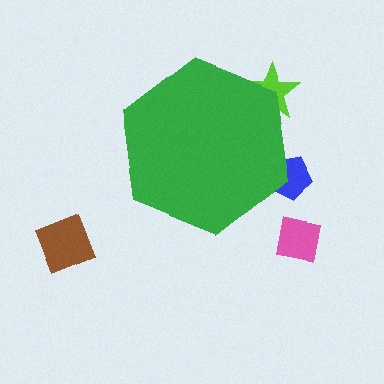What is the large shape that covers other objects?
A green hexagon.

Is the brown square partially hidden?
No, the brown square is fully visible.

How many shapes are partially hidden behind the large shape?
2 shapes are partially hidden.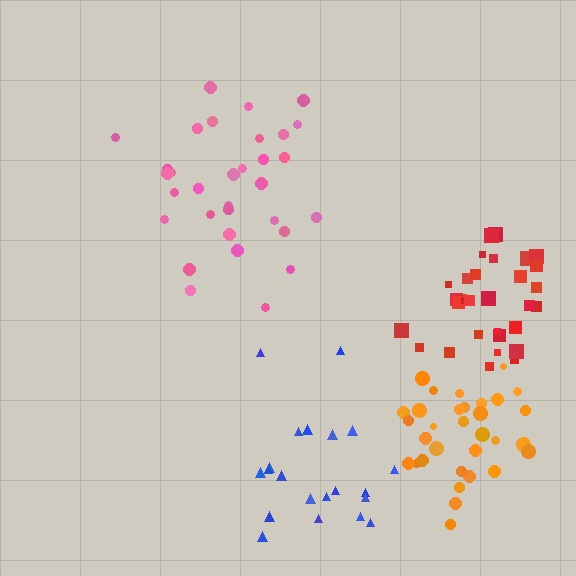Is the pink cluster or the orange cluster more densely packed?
Orange.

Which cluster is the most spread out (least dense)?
Blue.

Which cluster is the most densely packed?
Red.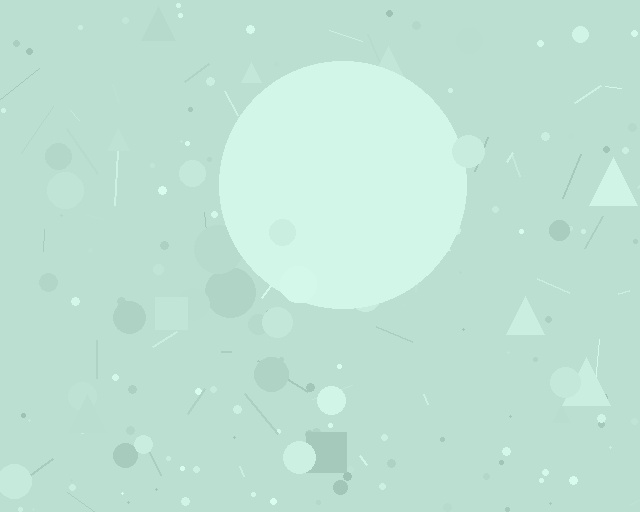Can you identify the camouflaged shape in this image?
The camouflaged shape is a circle.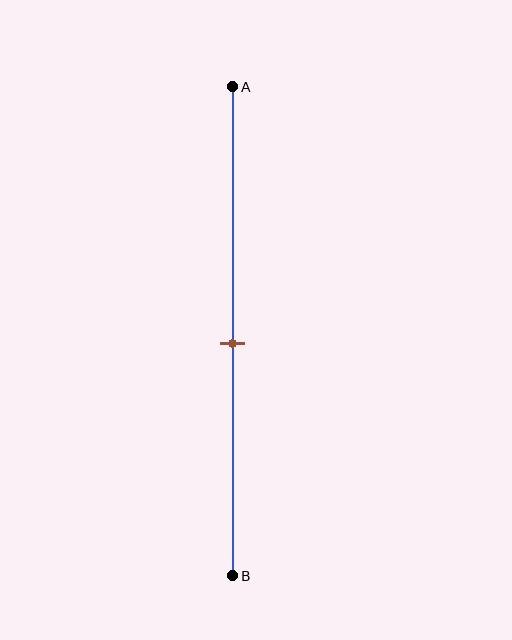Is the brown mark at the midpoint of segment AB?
Yes, the mark is approximately at the midpoint.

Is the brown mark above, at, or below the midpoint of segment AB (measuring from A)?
The brown mark is approximately at the midpoint of segment AB.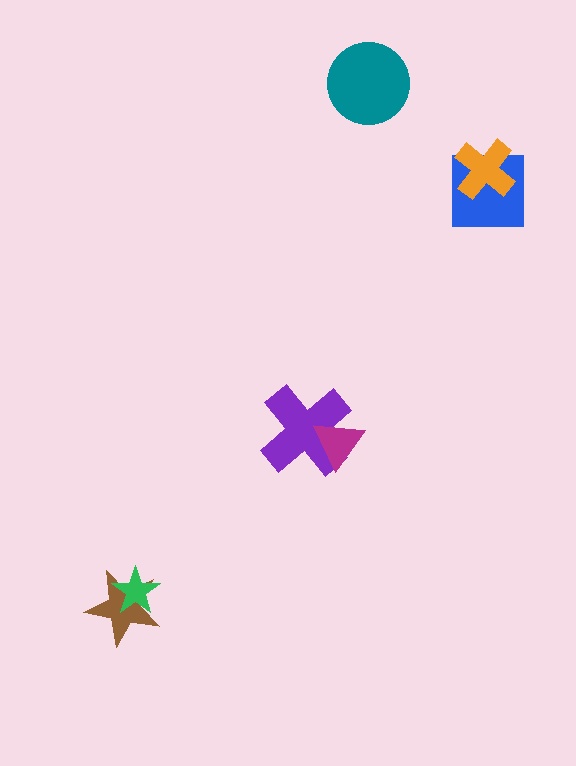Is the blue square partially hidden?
Yes, it is partially covered by another shape.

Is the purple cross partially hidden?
Yes, it is partially covered by another shape.